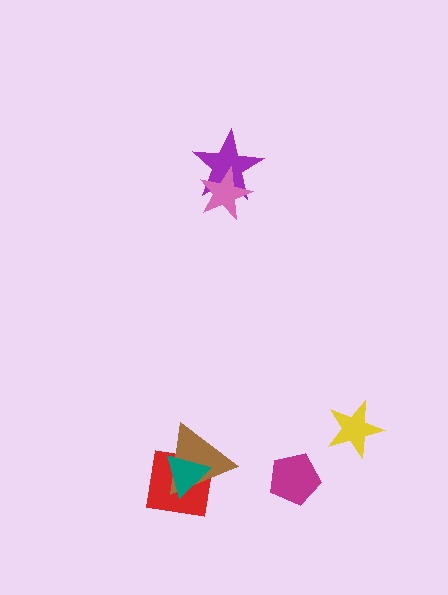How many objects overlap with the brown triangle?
2 objects overlap with the brown triangle.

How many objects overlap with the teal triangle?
2 objects overlap with the teal triangle.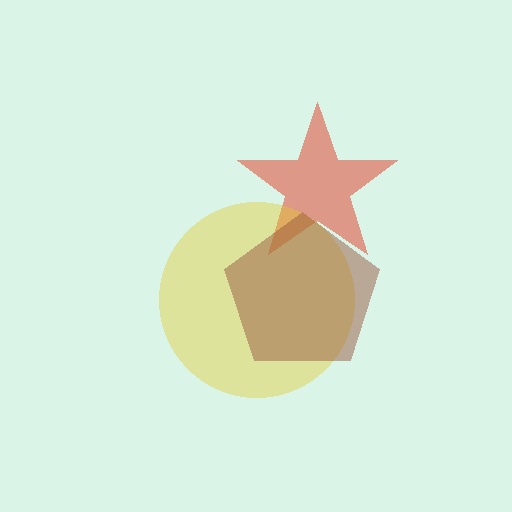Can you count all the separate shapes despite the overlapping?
Yes, there are 3 separate shapes.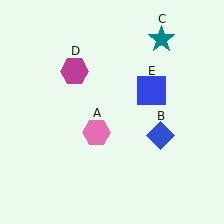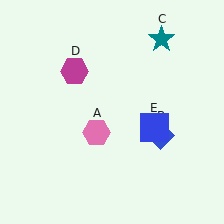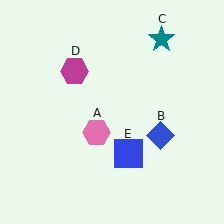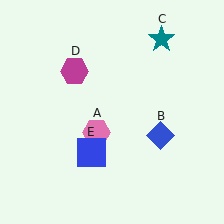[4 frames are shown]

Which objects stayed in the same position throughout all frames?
Pink hexagon (object A) and blue diamond (object B) and teal star (object C) and magenta hexagon (object D) remained stationary.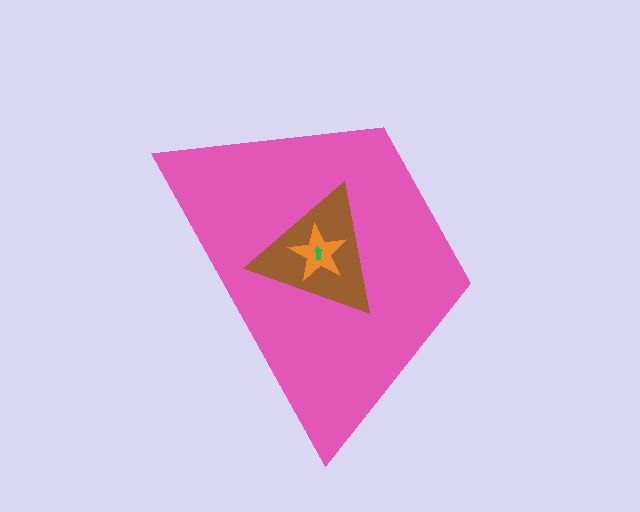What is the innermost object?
The green arrow.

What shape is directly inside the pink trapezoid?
The brown triangle.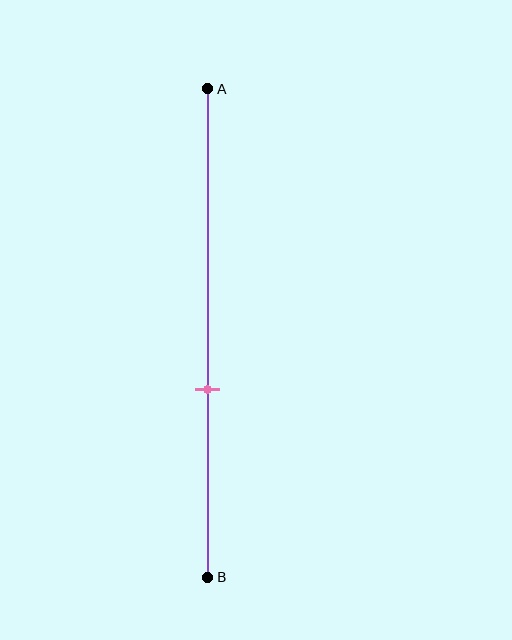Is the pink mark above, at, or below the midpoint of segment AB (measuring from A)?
The pink mark is below the midpoint of segment AB.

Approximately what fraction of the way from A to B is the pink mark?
The pink mark is approximately 60% of the way from A to B.